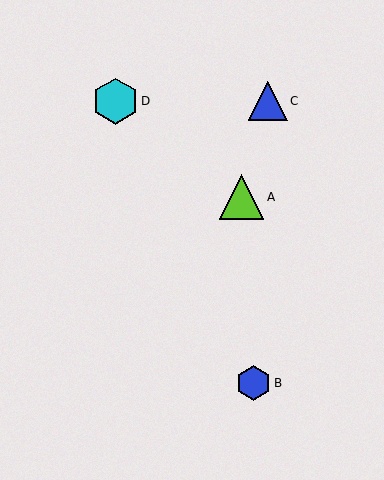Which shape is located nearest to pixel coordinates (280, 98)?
The blue triangle (labeled C) at (268, 101) is nearest to that location.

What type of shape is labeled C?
Shape C is a blue triangle.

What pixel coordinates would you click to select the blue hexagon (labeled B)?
Click at (253, 383) to select the blue hexagon B.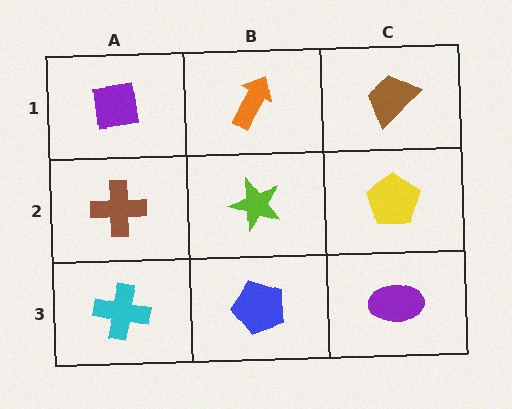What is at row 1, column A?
A purple square.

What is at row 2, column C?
A yellow pentagon.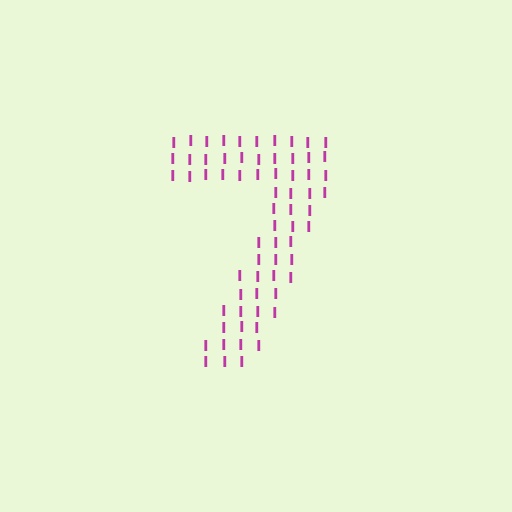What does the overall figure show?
The overall figure shows the digit 7.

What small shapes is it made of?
It is made of small letter I's.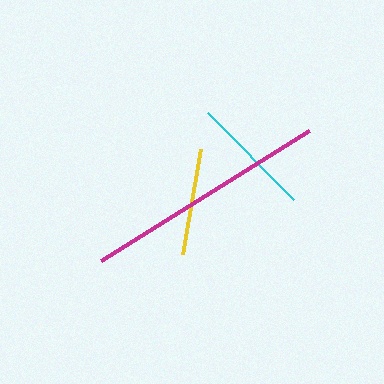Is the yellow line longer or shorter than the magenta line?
The magenta line is longer than the yellow line.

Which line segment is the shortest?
The yellow line is the shortest at approximately 107 pixels.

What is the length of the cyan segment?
The cyan segment is approximately 122 pixels long.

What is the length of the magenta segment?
The magenta segment is approximately 245 pixels long.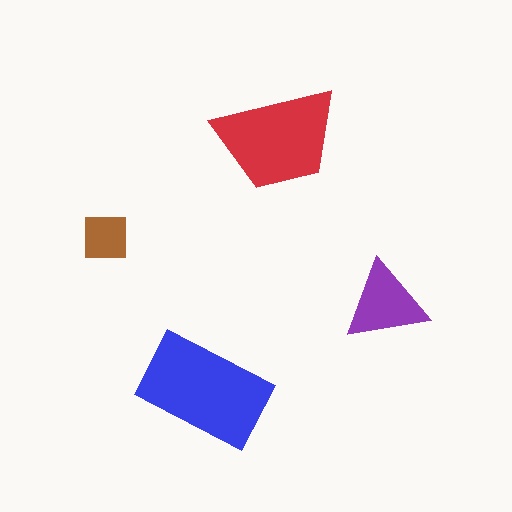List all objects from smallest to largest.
The brown square, the purple triangle, the red trapezoid, the blue rectangle.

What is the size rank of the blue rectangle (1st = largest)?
1st.